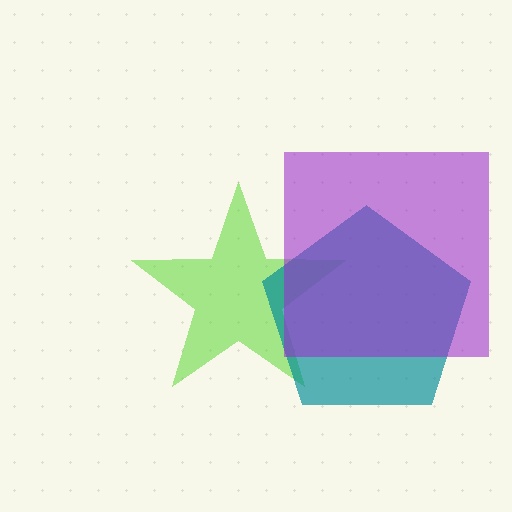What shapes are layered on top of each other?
The layered shapes are: a lime star, a teal pentagon, a purple square.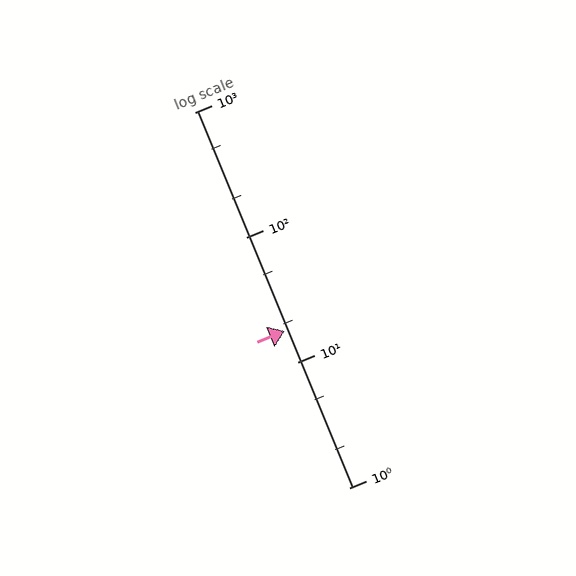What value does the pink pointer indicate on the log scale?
The pointer indicates approximately 18.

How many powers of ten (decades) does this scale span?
The scale spans 3 decades, from 1 to 1000.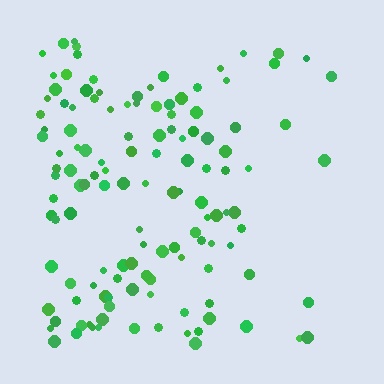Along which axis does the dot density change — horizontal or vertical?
Horizontal.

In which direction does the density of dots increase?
From right to left, with the left side densest.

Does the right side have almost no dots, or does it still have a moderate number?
Still a moderate number, just noticeably fewer than the left.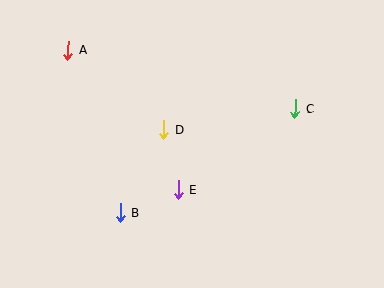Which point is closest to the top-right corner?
Point C is closest to the top-right corner.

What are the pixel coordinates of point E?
Point E is at (178, 189).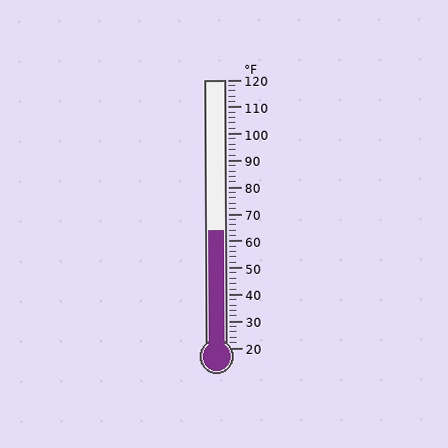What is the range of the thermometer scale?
The thermometer scale ranges from 20°F to 120°F.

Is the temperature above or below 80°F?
The temperature is below 80°F.